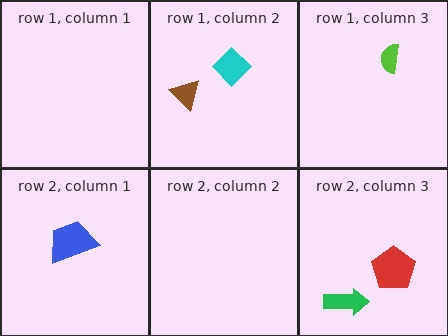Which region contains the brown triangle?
The row 1, column 2 region.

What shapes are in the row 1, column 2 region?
The cyan diamond, the brown triangle.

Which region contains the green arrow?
The row 2, column 3 region.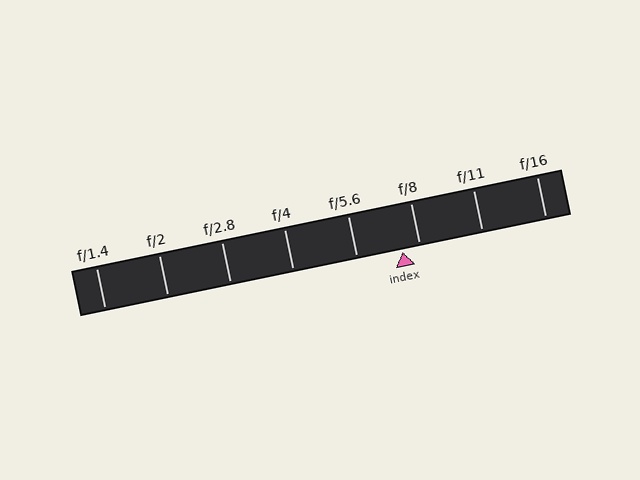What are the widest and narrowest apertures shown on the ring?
The widest aperture shown is f/1.4 and the narrowest is f/16.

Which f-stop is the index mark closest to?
The index mark is closest to f/8.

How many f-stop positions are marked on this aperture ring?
There are 8 f-stop positions marked.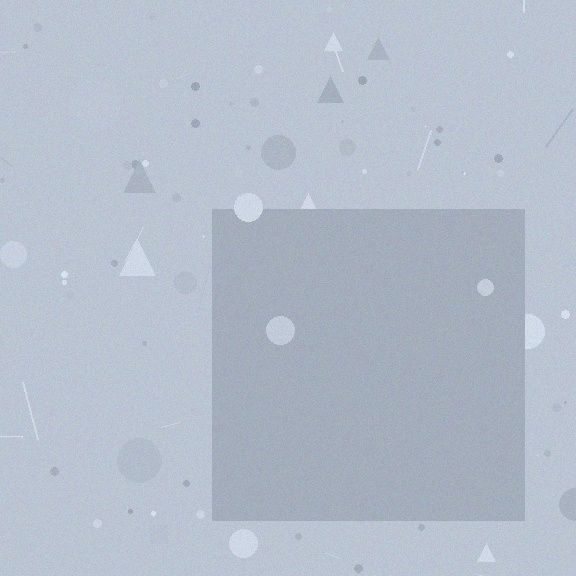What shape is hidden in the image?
A square is hidden in the image.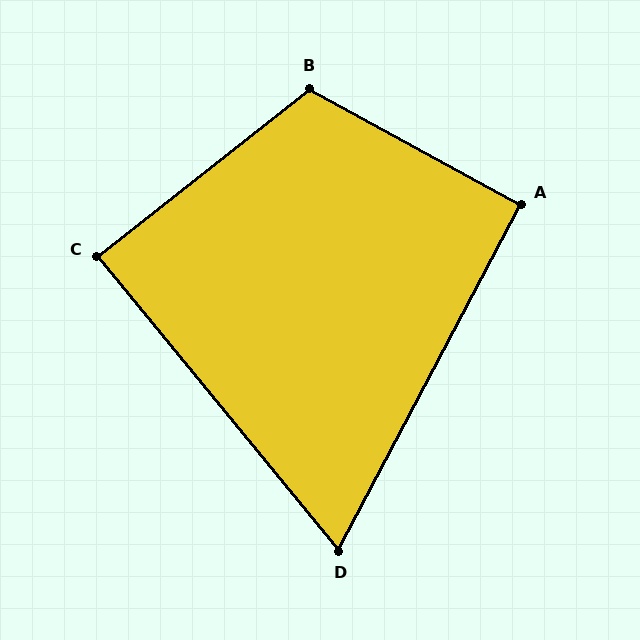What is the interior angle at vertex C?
Approximately 89 degrees (approximately right).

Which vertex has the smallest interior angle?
D, at approximately 67 degrees.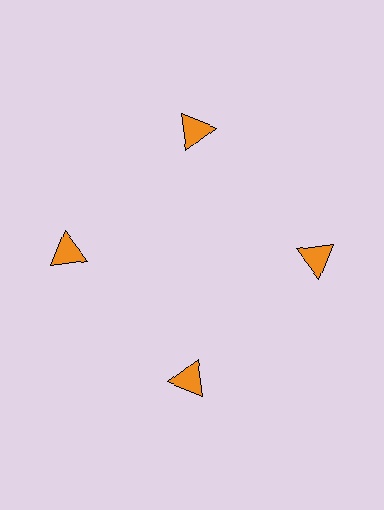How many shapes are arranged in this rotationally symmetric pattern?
There are 4 shapes, arranged in 4 groups of 1.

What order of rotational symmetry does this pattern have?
This pattern has 4-fold rotational symmetry.